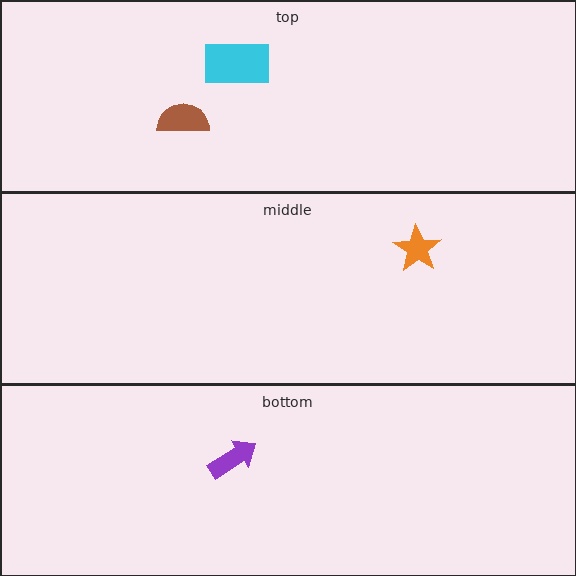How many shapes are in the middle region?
1.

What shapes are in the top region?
The cyan rectangle, the brown semicircle.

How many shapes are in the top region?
2.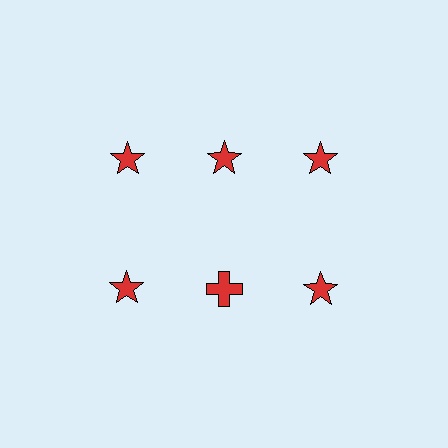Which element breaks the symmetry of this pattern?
The red cross in the second row, second from left column breaks the symmetry. All other shapes are red stars.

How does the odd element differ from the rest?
It has a different shape: cross instead of star.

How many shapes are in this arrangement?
There are 6 shapes arranged in a grid pattern.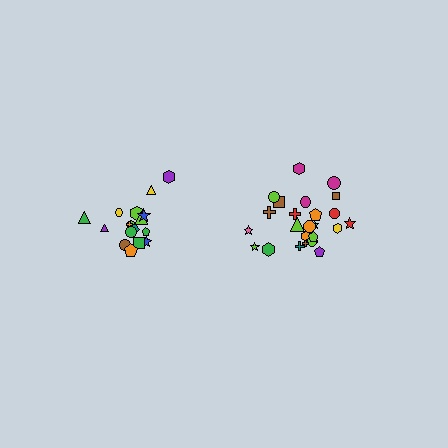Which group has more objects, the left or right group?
The right group.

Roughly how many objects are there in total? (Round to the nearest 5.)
Roughly 45 objects in total.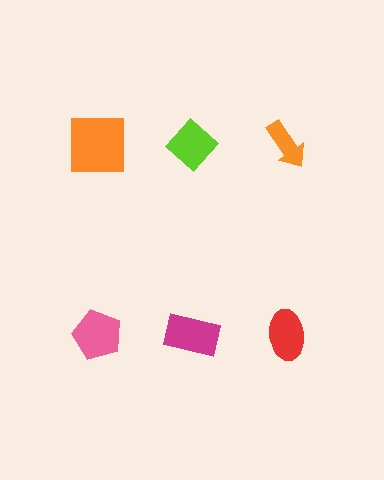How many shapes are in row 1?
3 shapes.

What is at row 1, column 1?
An orange square.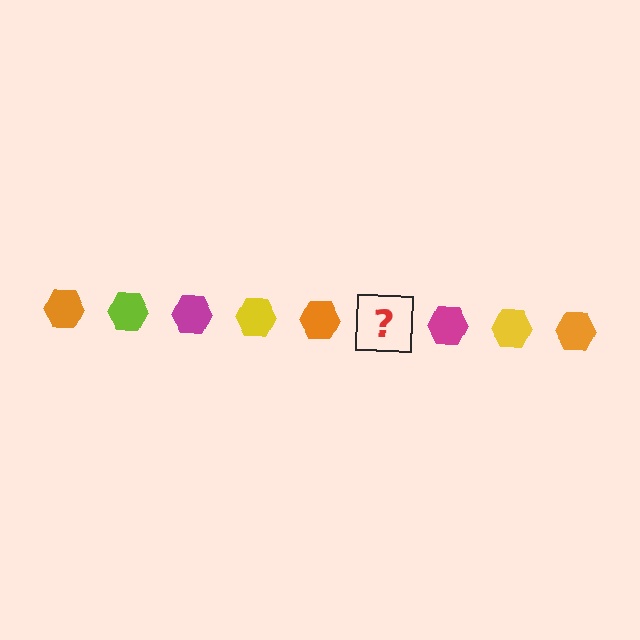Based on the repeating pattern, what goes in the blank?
The blank should be a lime hexagon.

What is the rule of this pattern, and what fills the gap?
The rule is that the pattern cycles through orange, lime, magenta, yellow hexagons. The gap should be filled with a lime hexagon.